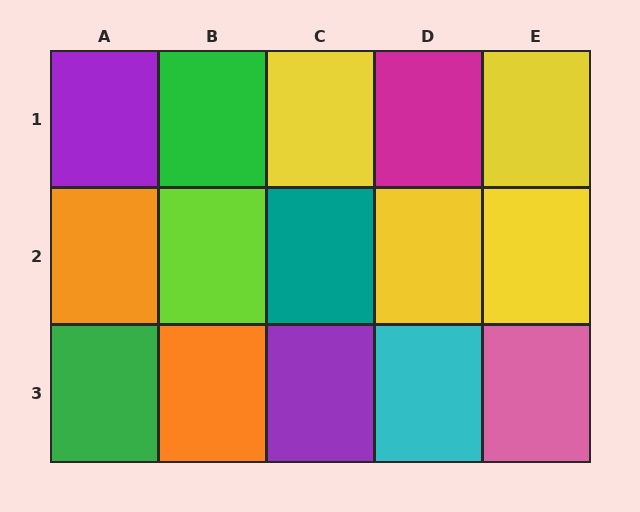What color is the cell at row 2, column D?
Yellow.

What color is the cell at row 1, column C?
Yellow.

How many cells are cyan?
1 cell is cyan.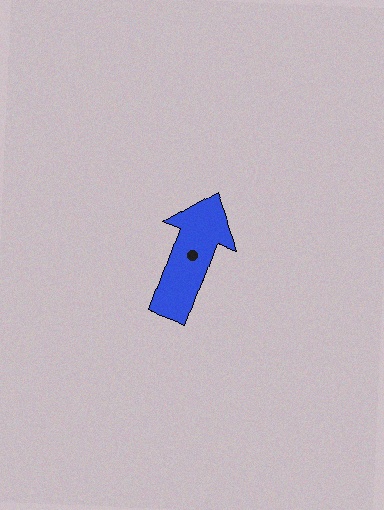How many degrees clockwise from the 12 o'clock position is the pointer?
Approximately 20 degrees.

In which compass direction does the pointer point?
North.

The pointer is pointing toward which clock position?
Roughly 1 o'clock.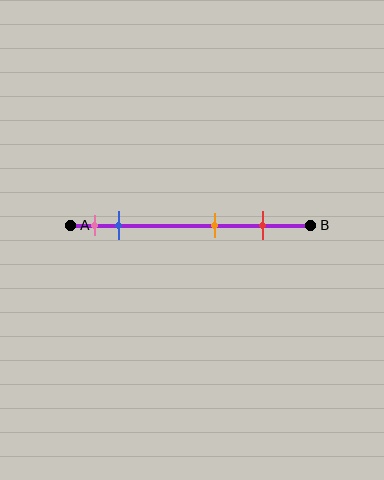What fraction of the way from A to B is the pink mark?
The pink mark is approximately 10% (0.1) of the way from A to B.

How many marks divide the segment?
There are 4 marks dividing the segment.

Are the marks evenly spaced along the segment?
No, the marks are not evenly spaced.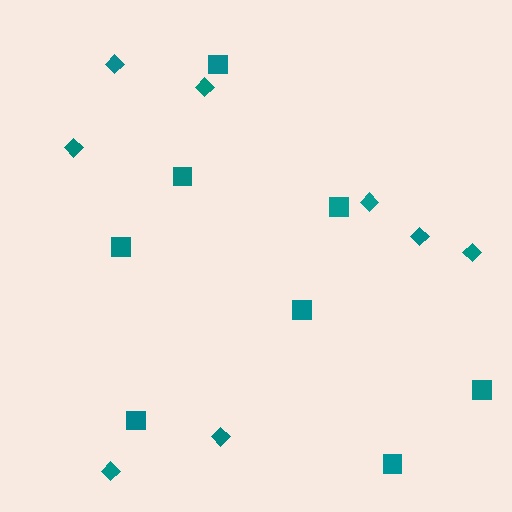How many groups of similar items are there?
There are 2 groups: one group of diamonds (8) and one group of squares (8).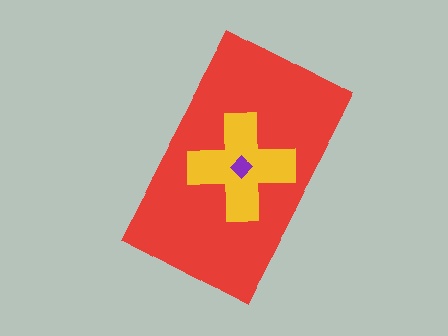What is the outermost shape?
The red rectangle.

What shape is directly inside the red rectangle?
The yellow cross.